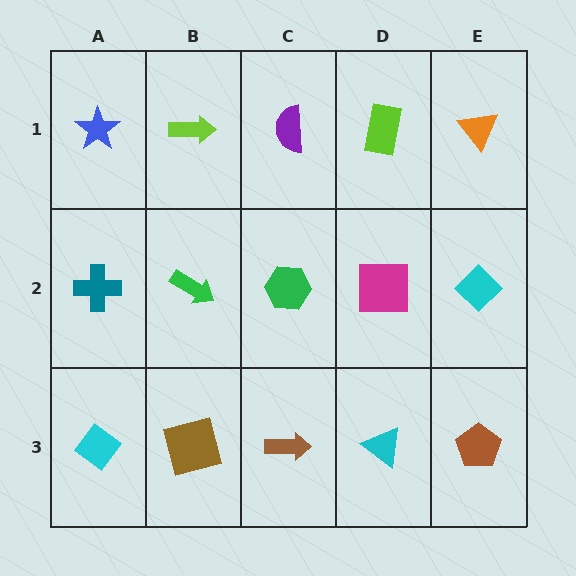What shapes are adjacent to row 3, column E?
A cyan diamond (row 2, column E), a cyan triangle (row 3, column D).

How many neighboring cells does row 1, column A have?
2.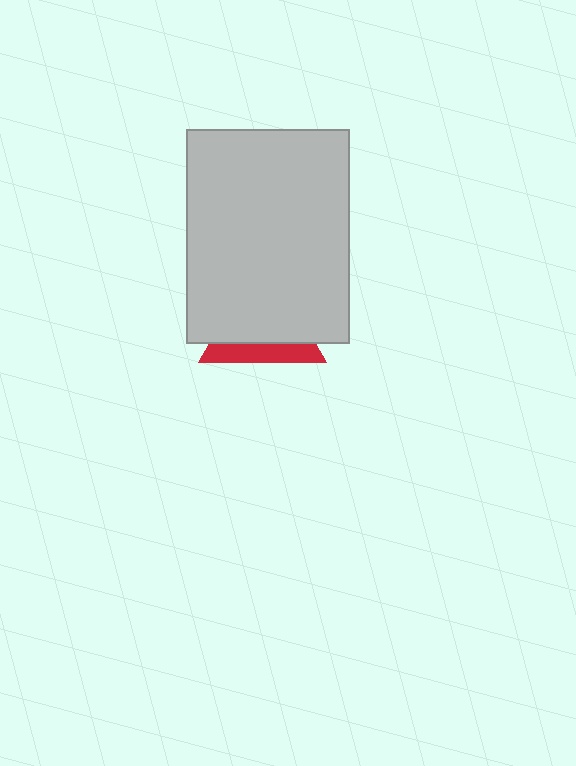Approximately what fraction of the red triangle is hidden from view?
Roughly 67% of the red triangle is hidden behind the light gray rectangle.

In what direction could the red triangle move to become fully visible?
The red triangle could move down. That would shift it out from behind the light gray rectangle entirely.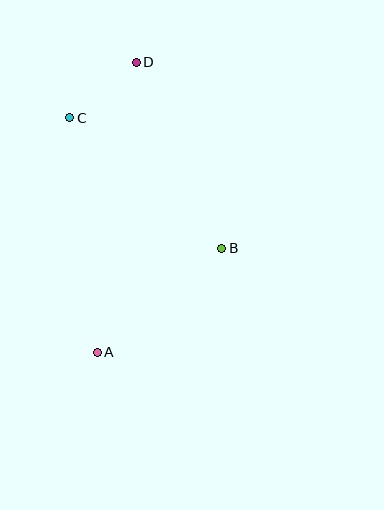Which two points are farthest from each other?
Points A and D are farthest from each other.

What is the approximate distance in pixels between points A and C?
The distance between A and C is approximately 236 pixels.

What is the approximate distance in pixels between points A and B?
The distance between A and B is approximately 162 pixels.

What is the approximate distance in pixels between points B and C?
The distance between B and C is approximately 201 pixels.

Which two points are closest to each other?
Points C and D are closest to each other.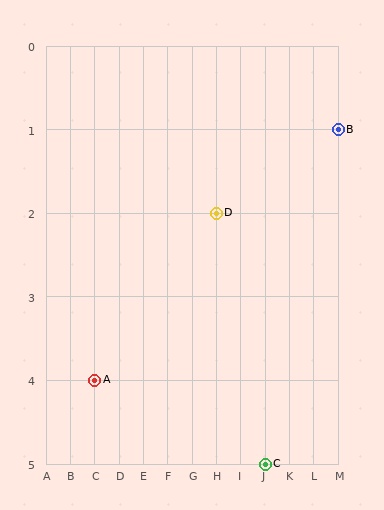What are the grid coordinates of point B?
Point B is at grid coordinates (M, 1).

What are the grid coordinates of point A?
Point A is at grid coordinates (C, 4).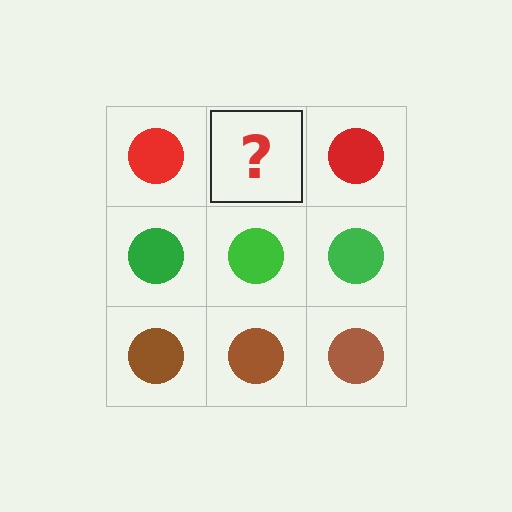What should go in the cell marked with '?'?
The missing cell should contain a red circle.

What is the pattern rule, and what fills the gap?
The rule is that each row has a consistent color. The gap should be filled with a red circle.